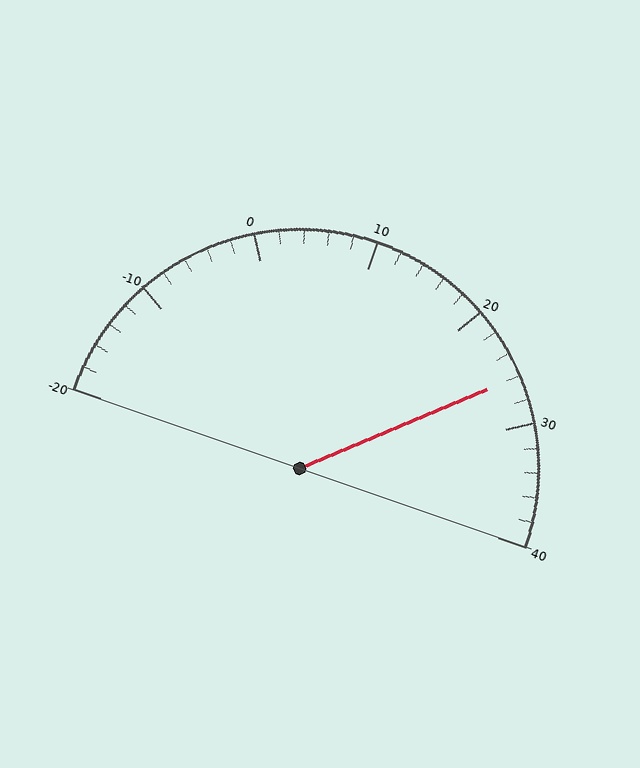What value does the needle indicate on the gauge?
The needle indicates approximately 26.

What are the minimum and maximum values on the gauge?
The gauge ranges from -20 to 40.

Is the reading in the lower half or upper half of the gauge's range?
The reading is in the upper half of the range (-20 to 40).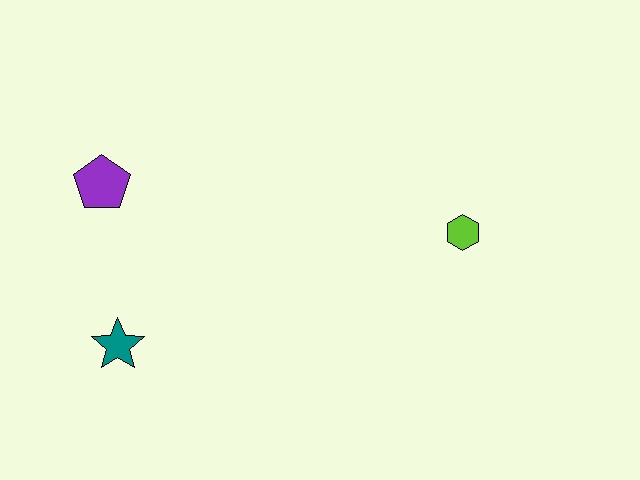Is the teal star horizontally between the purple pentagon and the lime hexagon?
Yes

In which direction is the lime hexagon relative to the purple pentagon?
The lime hexagon is to the right of the purple pentagon.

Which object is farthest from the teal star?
The lime hexagon is farthest from the teal star.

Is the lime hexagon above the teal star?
Yes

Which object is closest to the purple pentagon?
The teal star is closest to the purple pentagon.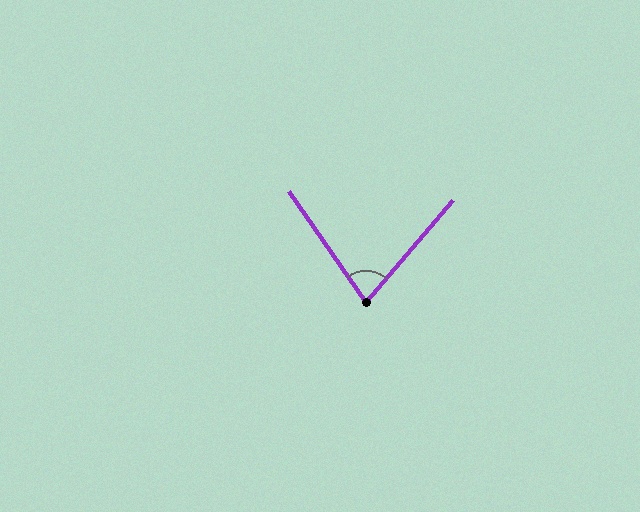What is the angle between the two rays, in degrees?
Approximately 75 degrees.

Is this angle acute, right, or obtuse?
It is acute.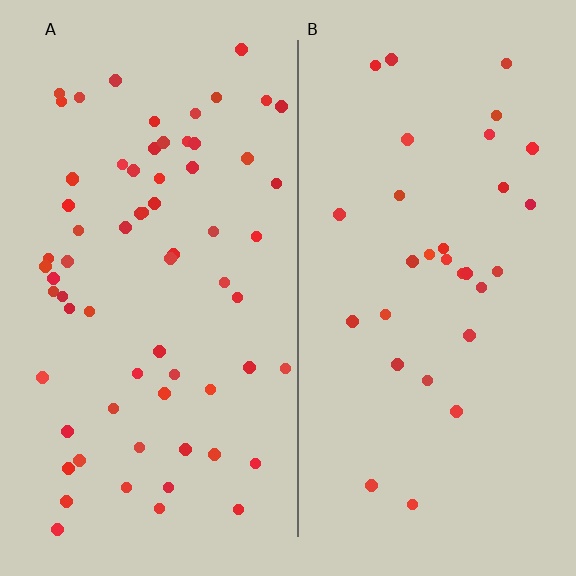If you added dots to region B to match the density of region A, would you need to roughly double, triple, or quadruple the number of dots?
Approximately double.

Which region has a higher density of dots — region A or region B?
A (the left).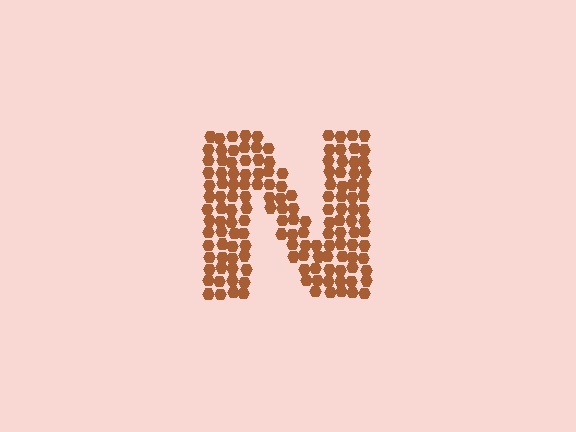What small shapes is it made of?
It is made of small hexagons.